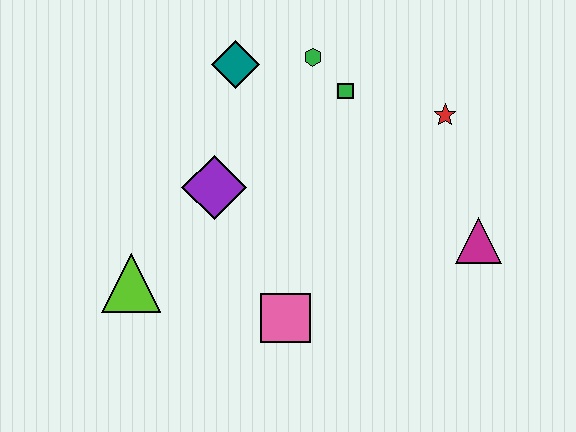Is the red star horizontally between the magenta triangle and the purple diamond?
Yes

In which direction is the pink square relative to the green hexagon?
The pink square is below the green hexagon.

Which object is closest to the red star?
The green square is closest to the red star.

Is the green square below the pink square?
No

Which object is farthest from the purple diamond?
The magenta triangle is farthest from the purple diamond.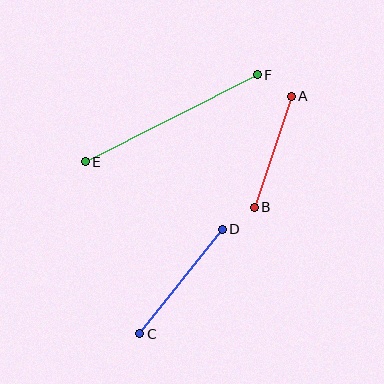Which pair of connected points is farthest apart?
Points E and F are farthest apart.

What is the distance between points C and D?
The distance is approximately 133 pixels.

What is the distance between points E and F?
The distance is approximately 193 pixels.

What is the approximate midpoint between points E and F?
The midpoint is at approximately (171, 118) pixels.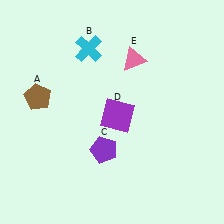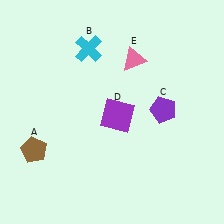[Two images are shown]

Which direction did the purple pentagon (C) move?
The purple pentagon (C) moved right.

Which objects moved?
The objects that moved are: the brown pentagon (A), the purple pentagon (C).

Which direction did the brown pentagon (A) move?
The brown pentagon (A) moved down.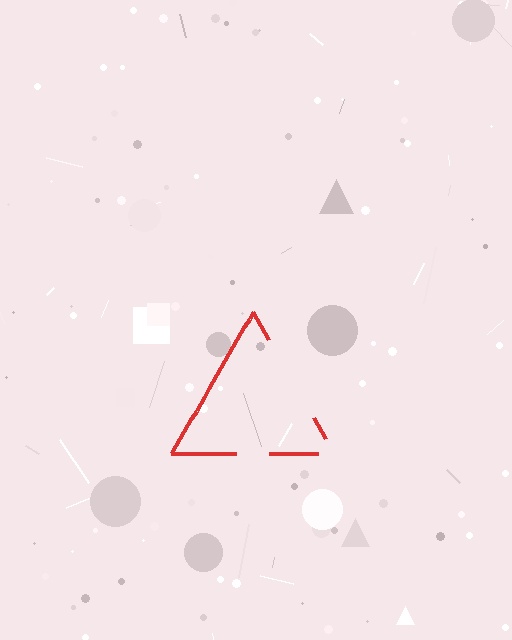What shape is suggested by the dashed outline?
The dashed outline suggests a triangle.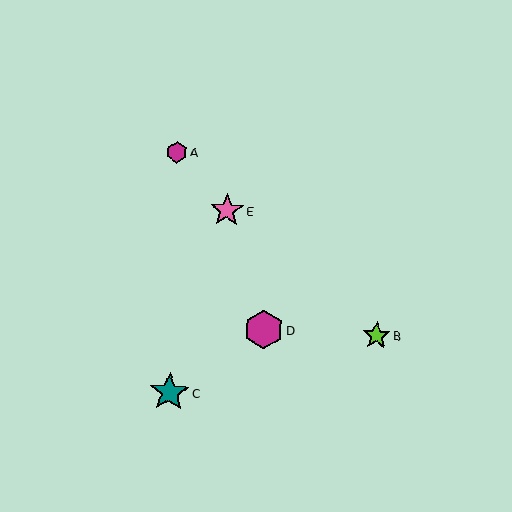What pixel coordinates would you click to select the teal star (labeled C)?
Click at (169, 392) to select the teal star C.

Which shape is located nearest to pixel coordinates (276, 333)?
The magenta hexagon (labeled D) at (264, 330) is nearest to that location.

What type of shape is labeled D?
Shape D is a magenta hexagon.